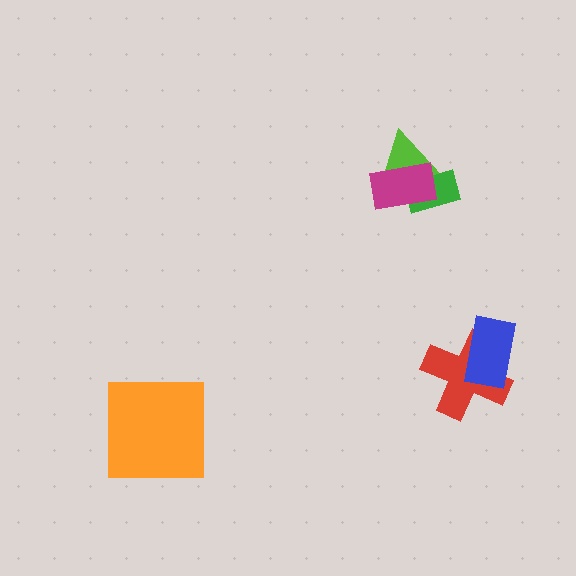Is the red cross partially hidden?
Yes, it is partially covered by another shape.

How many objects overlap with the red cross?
1 object overlaps with the red cross.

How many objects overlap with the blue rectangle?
1 object overlaps with the blue rectangle.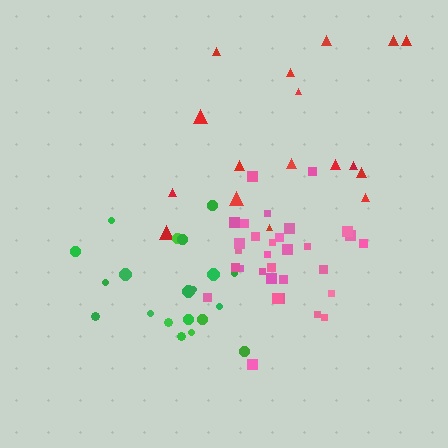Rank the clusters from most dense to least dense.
pink, green, red.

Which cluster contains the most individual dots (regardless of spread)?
Pink (31).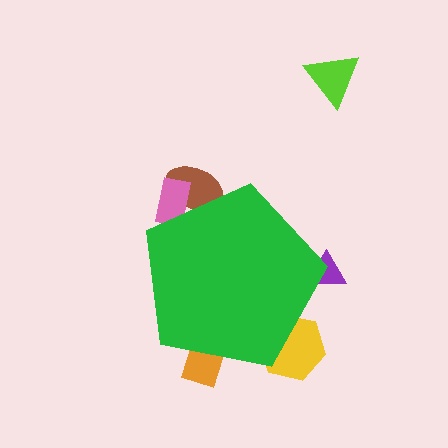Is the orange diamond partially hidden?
Yes, the orange diamond is partially hidden behind the green pentagon.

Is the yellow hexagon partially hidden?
Yes, the yellow hexagon is partially hidden behind the green pentagon.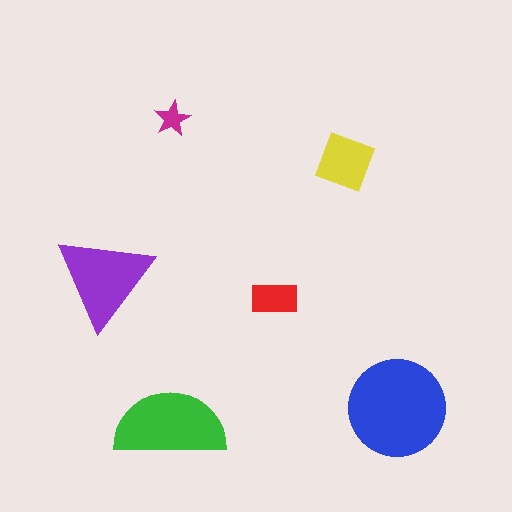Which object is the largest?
The blue circle.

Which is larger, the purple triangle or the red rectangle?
The purple triangle.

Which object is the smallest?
The magenta star.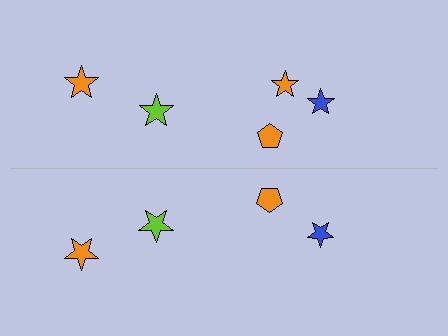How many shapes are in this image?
There are 9 shapes in this image.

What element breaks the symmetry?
A orange star is missing from the bottom side.